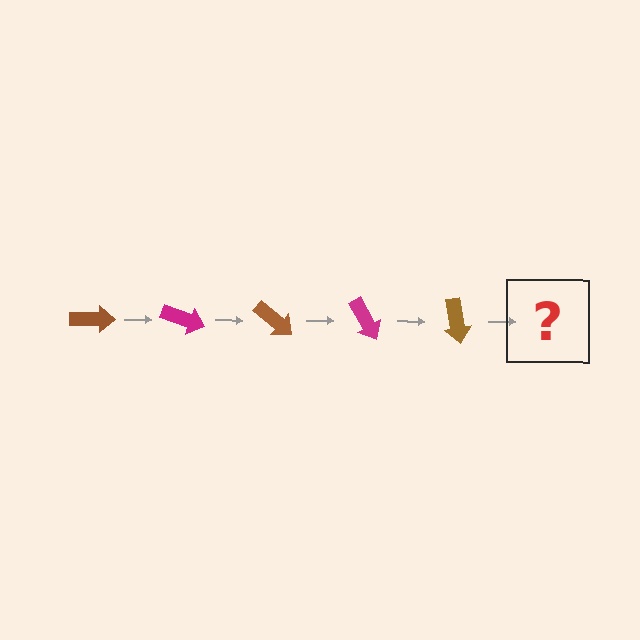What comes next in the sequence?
The next element should be a magenta arrow, rotated 100 degrees from the start.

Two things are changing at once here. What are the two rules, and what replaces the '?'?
The two rules are that it rotates 20 degrees each step and the color cycles through brown and magenta. The '?' should be a magenta arrow, rotated 100 degrees from the start.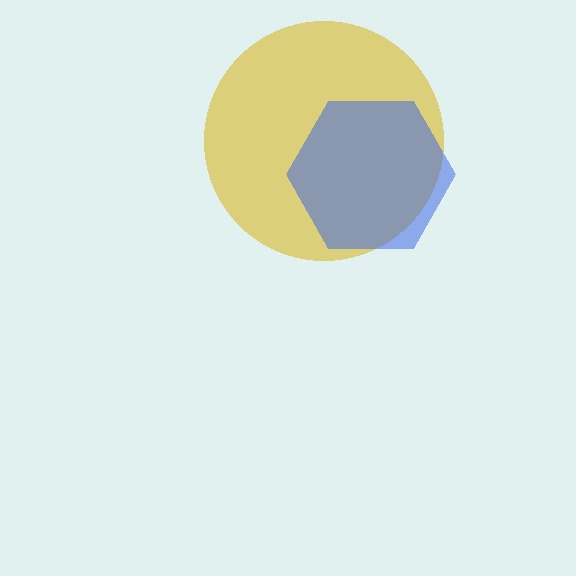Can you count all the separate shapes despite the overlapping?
Yes, there are 2 separate shapes.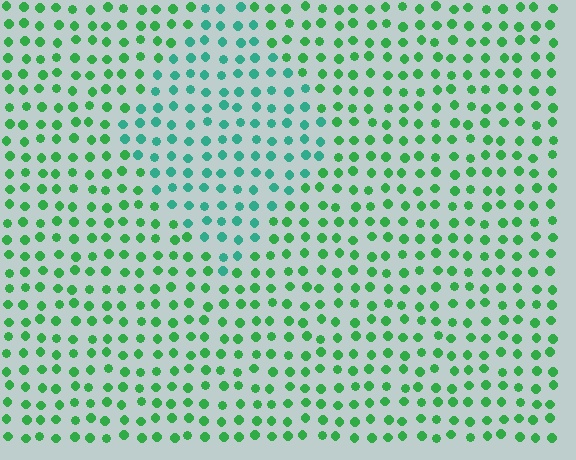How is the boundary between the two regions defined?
The boundary is defined purely by a slight shift in hue (about 34 degrees). Spacing, size, and orientation are identical on both sides.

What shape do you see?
I see a diamond.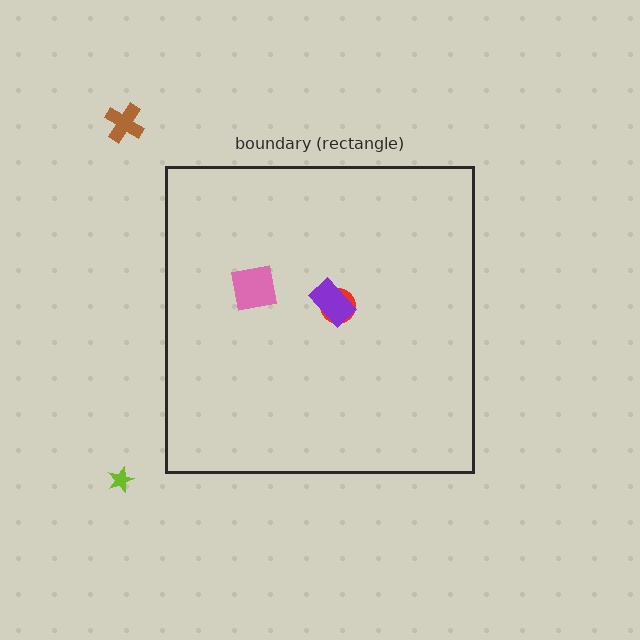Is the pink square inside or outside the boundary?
Inside.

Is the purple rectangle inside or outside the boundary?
Inside.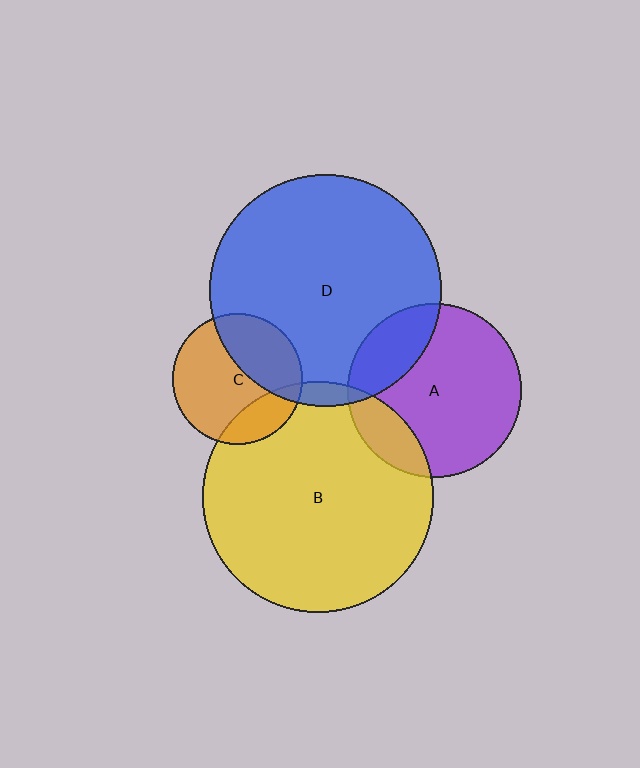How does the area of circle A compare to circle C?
Approximately 1.8 times.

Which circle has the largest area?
Circle D (blue).